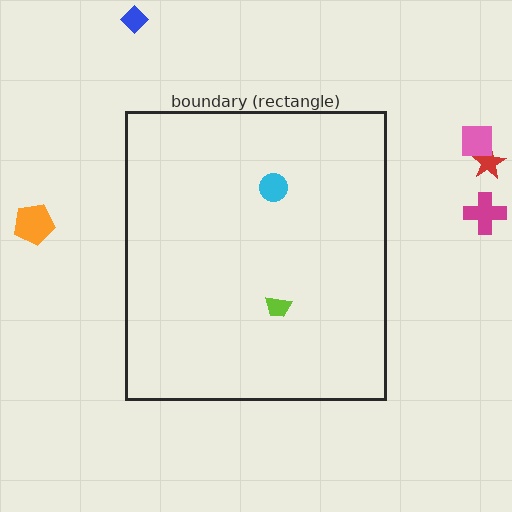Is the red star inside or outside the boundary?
Outside.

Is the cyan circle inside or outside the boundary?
Inside.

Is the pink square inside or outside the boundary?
Outside.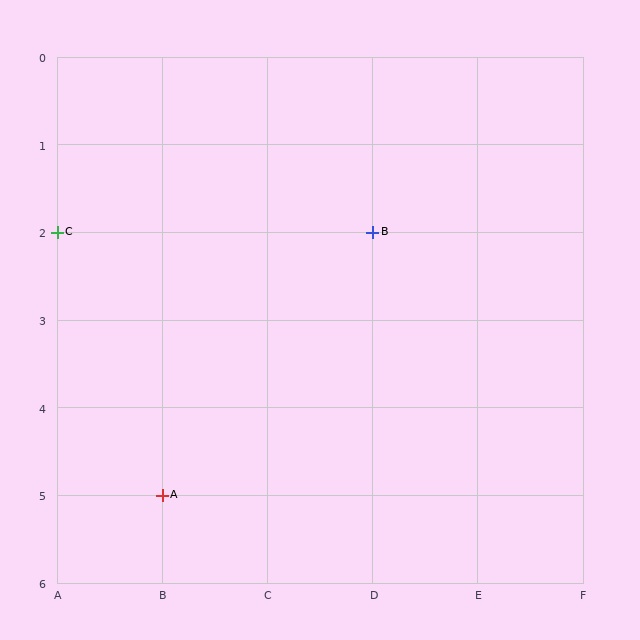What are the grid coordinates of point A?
Point A is at grid coordinates (B, 5).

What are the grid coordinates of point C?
Point C is at grid coordinates (A, 2).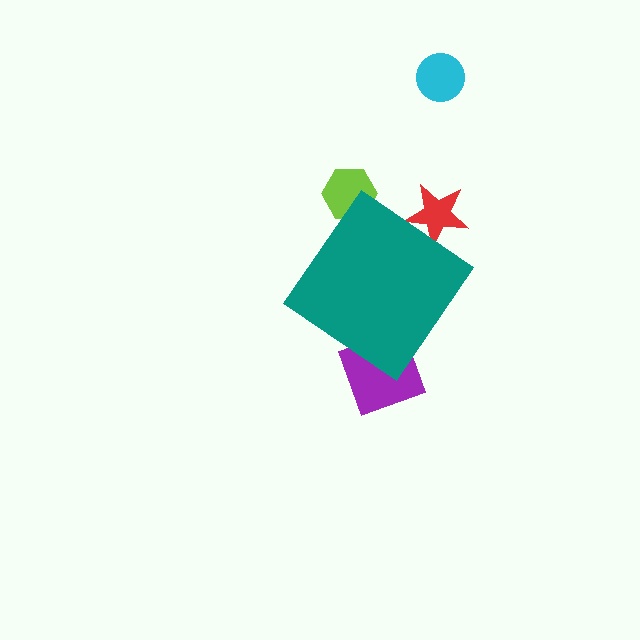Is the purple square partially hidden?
Yes, the purple square is partially hidden behind the teal diamond.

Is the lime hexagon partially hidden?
Yes, the lime hexagon is partially hidden behind the teal diamond.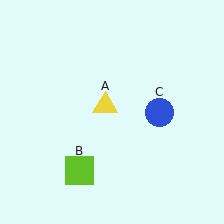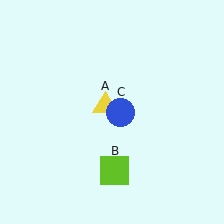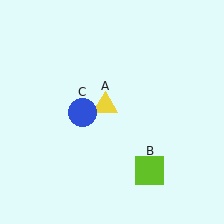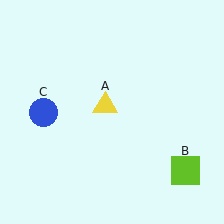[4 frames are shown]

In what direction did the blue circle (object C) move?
The blue circle (object C) moved left.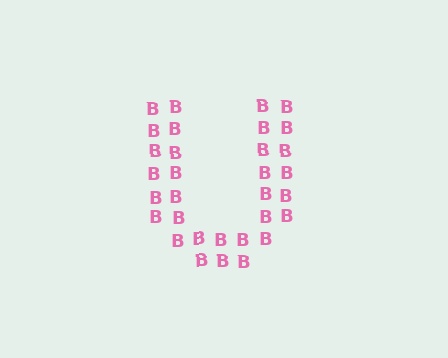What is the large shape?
The large shape is the letter U.